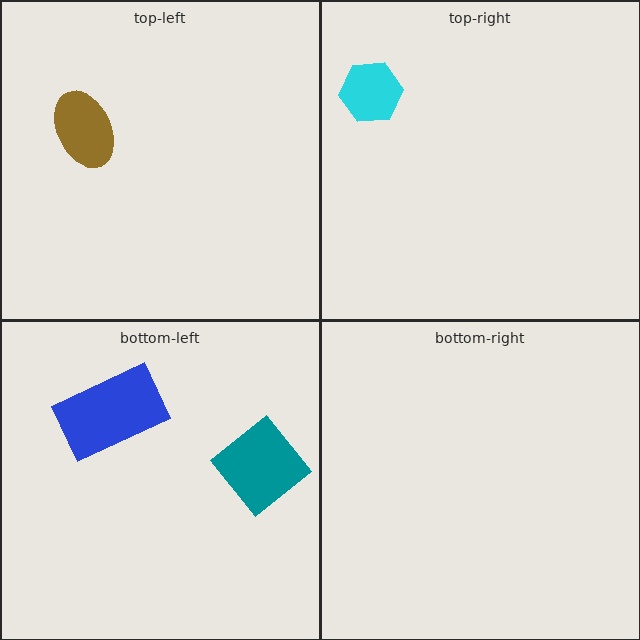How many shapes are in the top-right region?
1.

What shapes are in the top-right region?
The cyan hexagon.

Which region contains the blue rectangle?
The bottom-left region.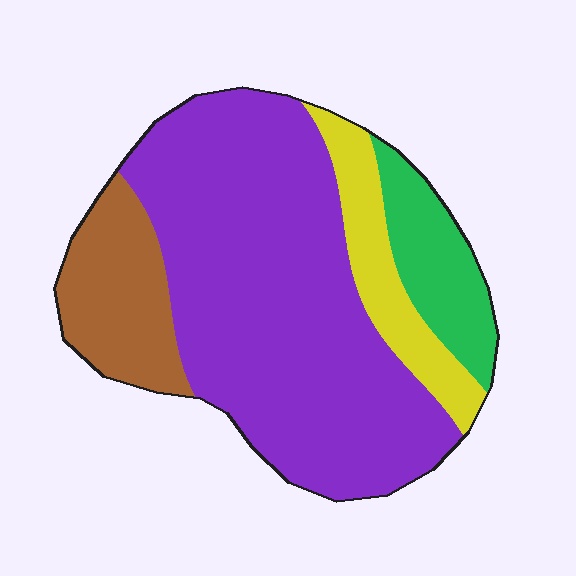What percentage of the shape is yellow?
Yellow takes up about one eighth (1/8) of the shape.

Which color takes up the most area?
Purple, at roughly 60%.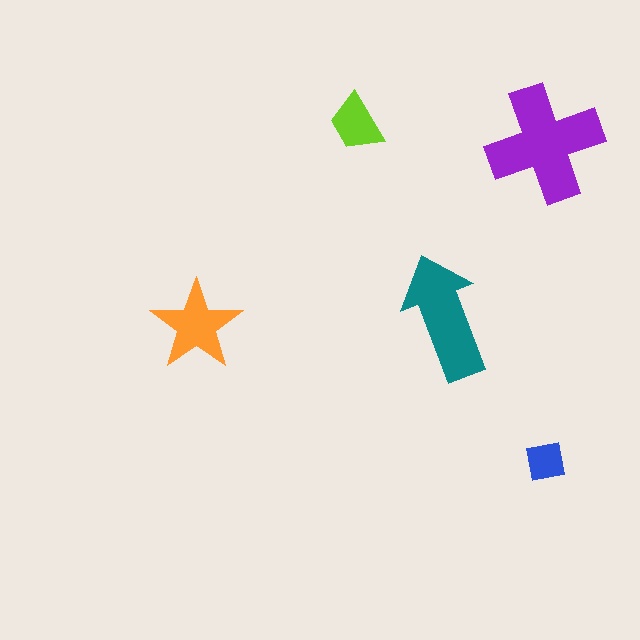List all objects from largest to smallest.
The purple cross, the teal arrow, the orange star, the lime trapezoid, the blue square.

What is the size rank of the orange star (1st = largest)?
3rd.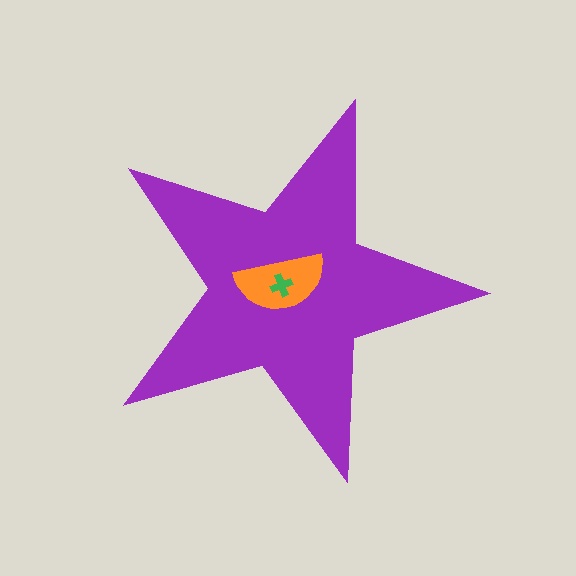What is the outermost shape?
The purple star.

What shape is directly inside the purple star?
The orange semicircle.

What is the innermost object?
The green cross.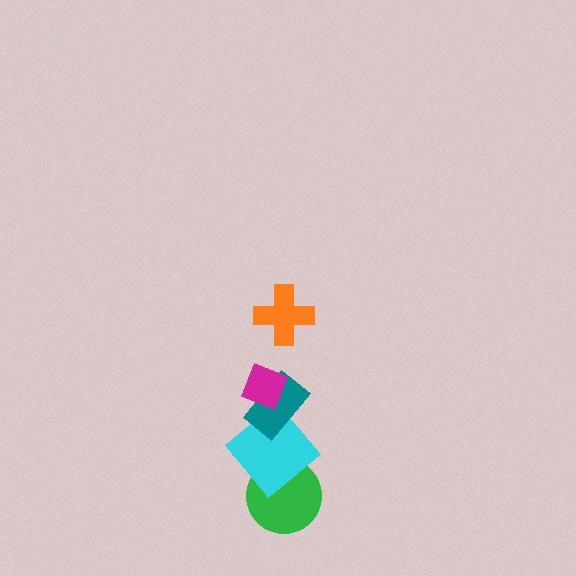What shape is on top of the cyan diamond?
The teal rectangle is on top of the cyan diamond.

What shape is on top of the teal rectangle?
The magenta diamond is on top of the teal rectangle.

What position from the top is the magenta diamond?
The magenta diamond is 2nd from the top.